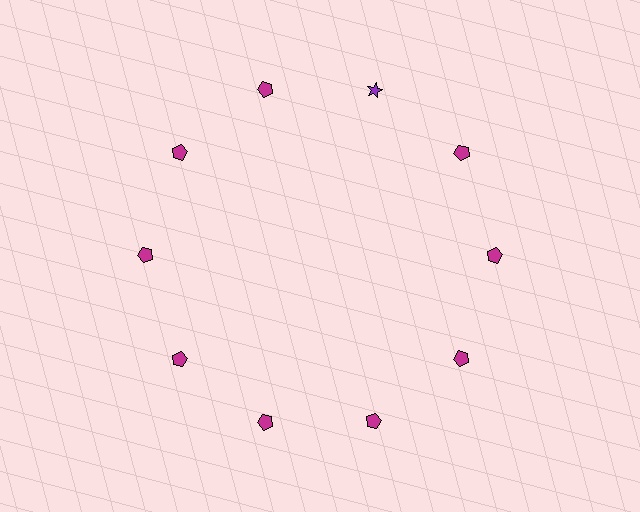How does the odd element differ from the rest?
It differs in both color (purple instead of magenta) and shape (star instead of pentagon).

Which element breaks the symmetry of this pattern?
The purple star at roughly the 1 o'clock position breaks the symmetry. All other shapes are magenta pentagons.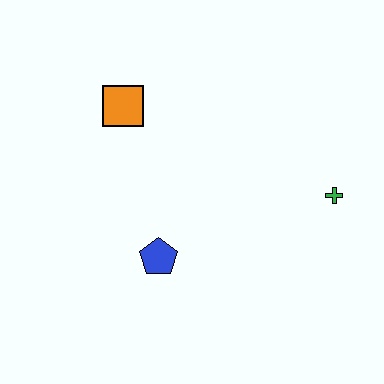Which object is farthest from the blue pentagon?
The green cross is farthest from the blue pentagon.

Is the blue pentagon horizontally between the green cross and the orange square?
Yes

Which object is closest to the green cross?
The blue pentagon is closest to the green cross.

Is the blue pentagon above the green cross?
No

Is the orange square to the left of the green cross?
Yes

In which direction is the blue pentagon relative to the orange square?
The blue pentagon is below the orange square.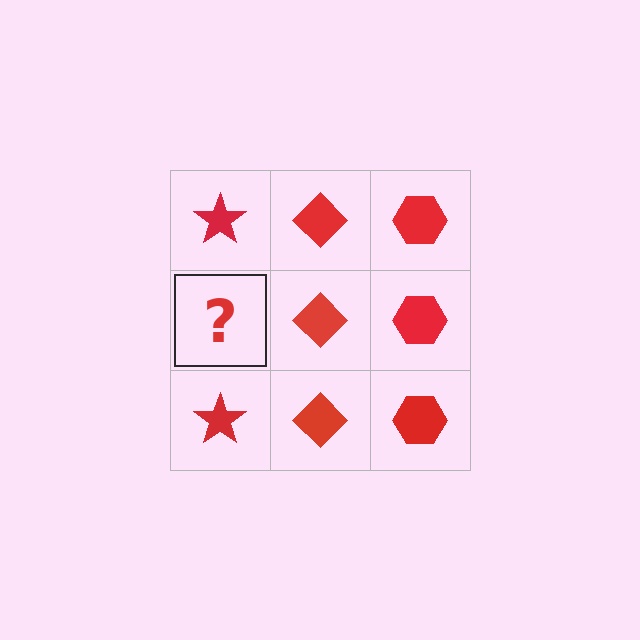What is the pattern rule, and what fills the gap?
The rule is that each column has a consistent shape. The gap should be filled with a red star.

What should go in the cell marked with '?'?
The missing cell should contain a red star.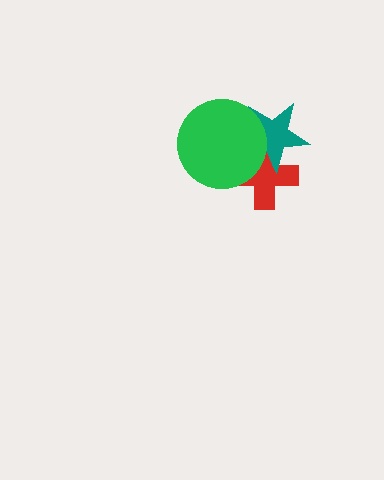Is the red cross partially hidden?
Yes, it is partially covered by another shape.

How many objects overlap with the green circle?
2 objects overlap with the green circle.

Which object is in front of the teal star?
The green circle is in front of the teal star.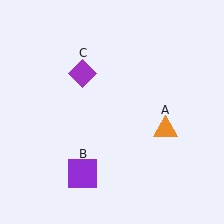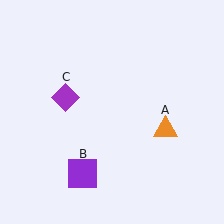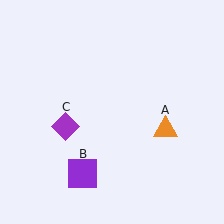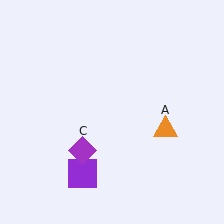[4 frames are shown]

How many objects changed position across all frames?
1 object changed position: purple diamond (object C).